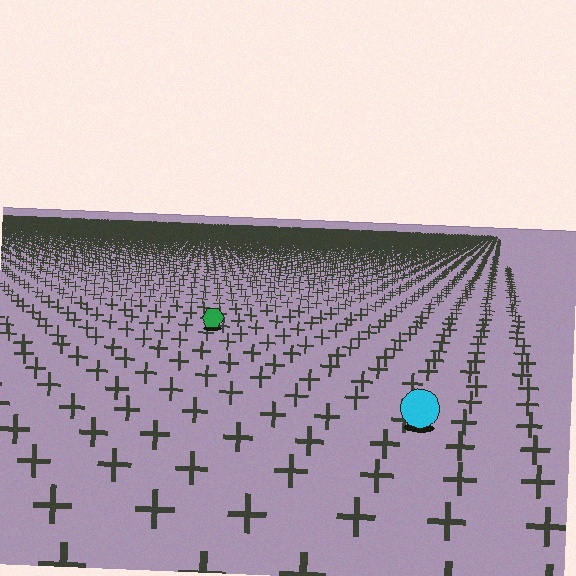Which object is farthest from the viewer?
The green hexagon is farthest from the viewer. It appears smaller and the ground texture around it is denser.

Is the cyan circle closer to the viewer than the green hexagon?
Yes. The cyan circle is closer — you can tell from the texture gradient: the ground texture is coarser near it.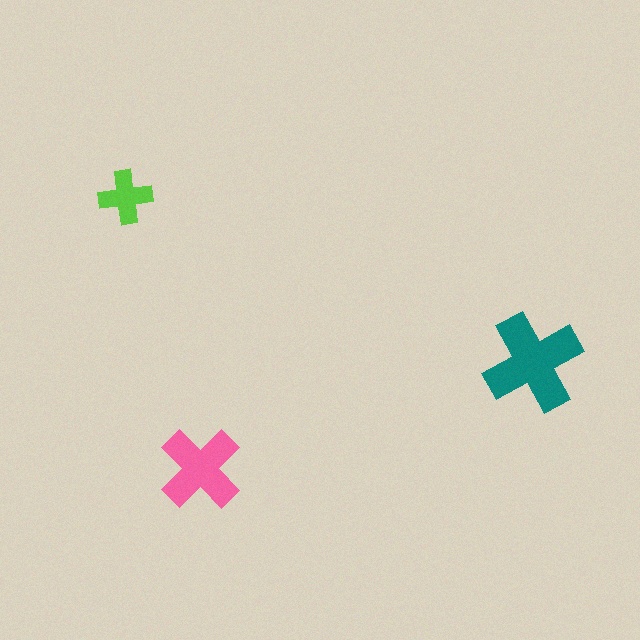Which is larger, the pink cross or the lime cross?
The pink one.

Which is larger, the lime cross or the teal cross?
The teal one.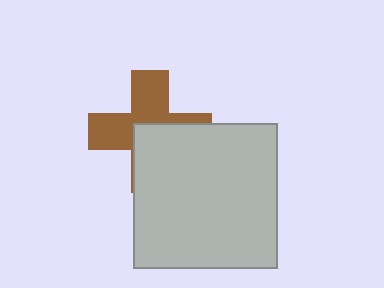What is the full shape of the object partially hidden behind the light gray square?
The partially hidden object is a brown cross.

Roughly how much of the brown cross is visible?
About half of it is visible (roughly 54%).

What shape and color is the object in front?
The object in front is a light gray square.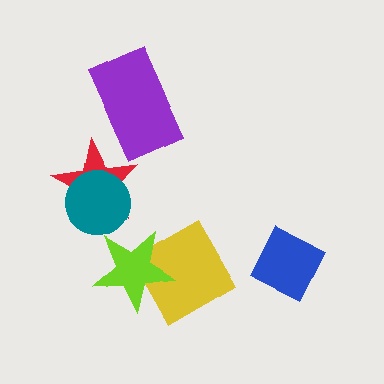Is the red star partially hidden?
Yes, it is partially covered by another shape.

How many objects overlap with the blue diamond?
0 objects overlap with the blue diamond.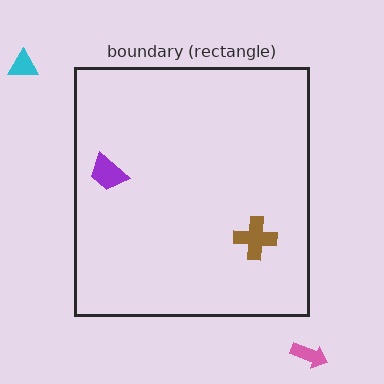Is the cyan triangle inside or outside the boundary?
Outside.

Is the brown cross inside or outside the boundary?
Inside.